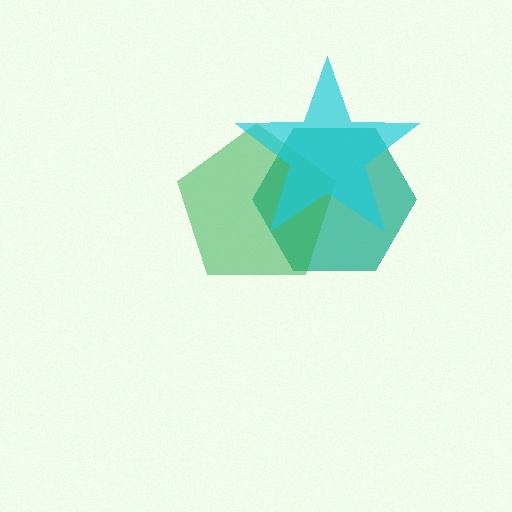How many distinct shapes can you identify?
There are 3 distinct shapes: a teal hexagon, a green pentagon, a cyan star.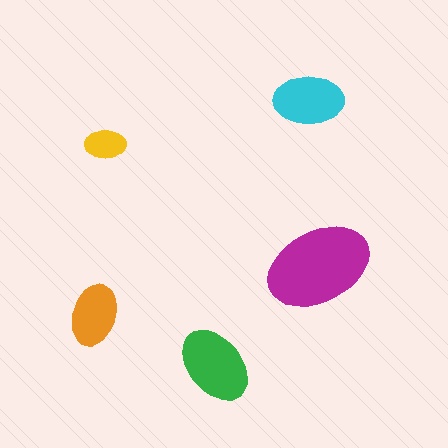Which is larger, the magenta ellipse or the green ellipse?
The magenta one.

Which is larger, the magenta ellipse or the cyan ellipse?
The magenta one.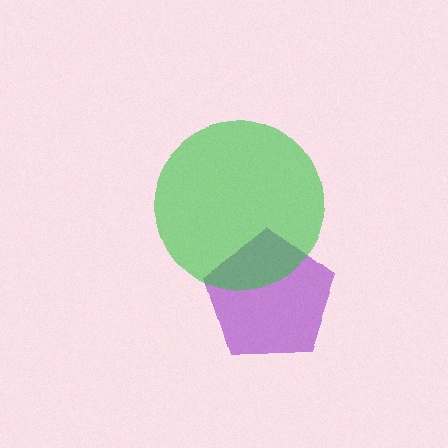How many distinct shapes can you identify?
There are 2 distinct shapes: a purple pentagon, a green circle.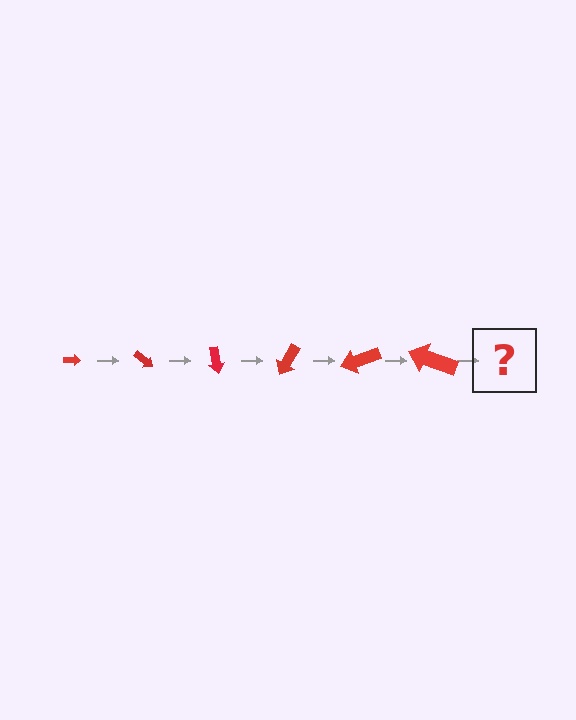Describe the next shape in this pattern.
It should be an arrow, larger than the previous one and rotated 240 degrees from the start.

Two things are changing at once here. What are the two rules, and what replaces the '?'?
The two rules are that the arrow grows larger each step and it rotates 40 degrees each step. The '?' should be an arrow, larger than the previous one and rotated 240 degrees from the start.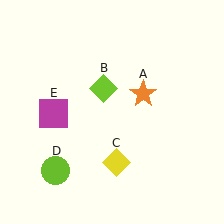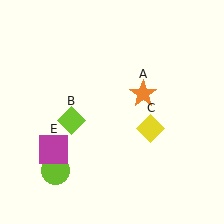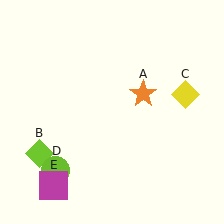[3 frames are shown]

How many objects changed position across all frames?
3 objects changed position: lime diamond (object B), yellow diamond (object C), magenta square (object E).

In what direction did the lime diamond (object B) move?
The lime diamond (object B) moved down and to the left.